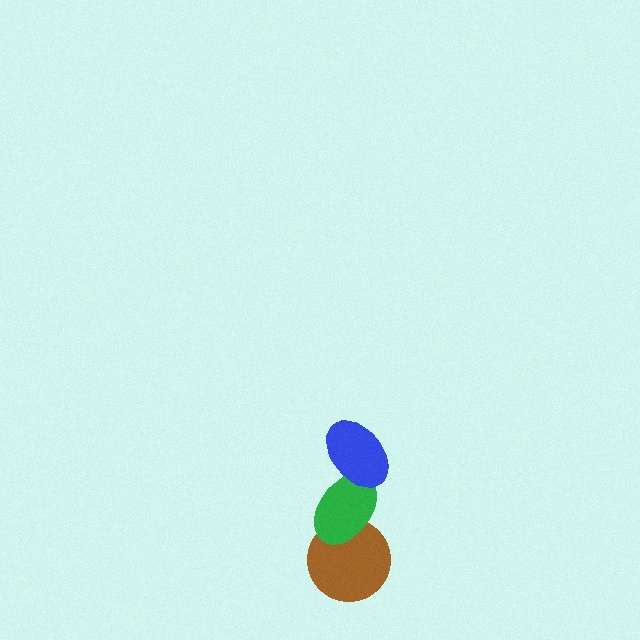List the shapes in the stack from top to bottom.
From top to bottom: the blue ellipse, the green ellipse, the brown circle.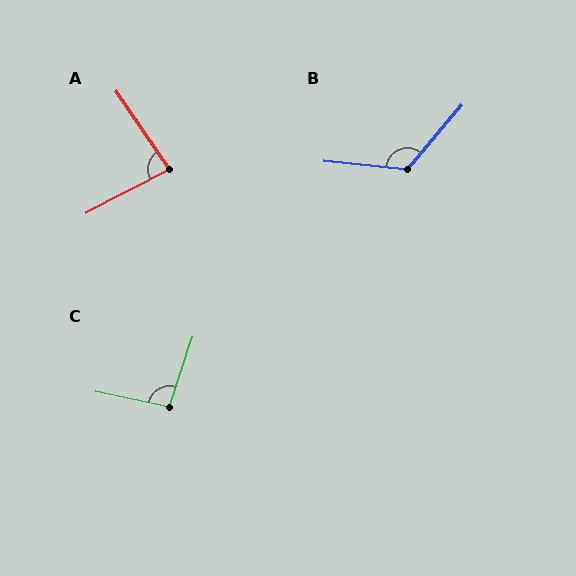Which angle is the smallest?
A, at approximately 83 degrees.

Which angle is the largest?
B, at approximately 124 degrees.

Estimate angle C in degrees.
Approximately 97 degrees.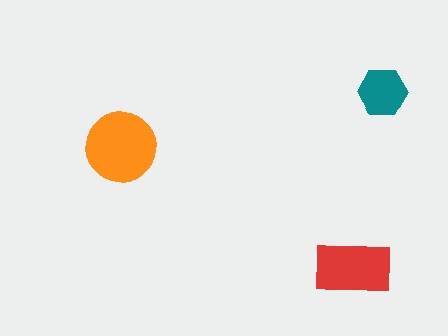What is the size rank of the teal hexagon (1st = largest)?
3rd.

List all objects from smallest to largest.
The teal hexagon, the red rectangle, the orange circle.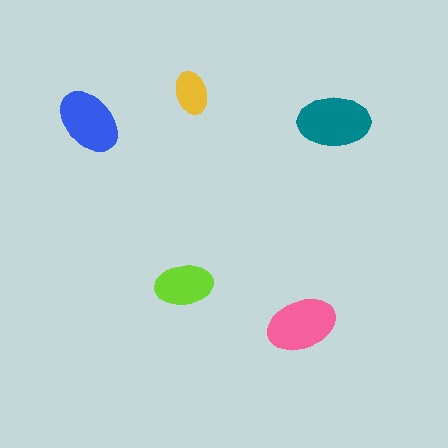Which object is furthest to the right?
The teal ellipse is rightmost.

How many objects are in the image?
There are 5 objects in the image.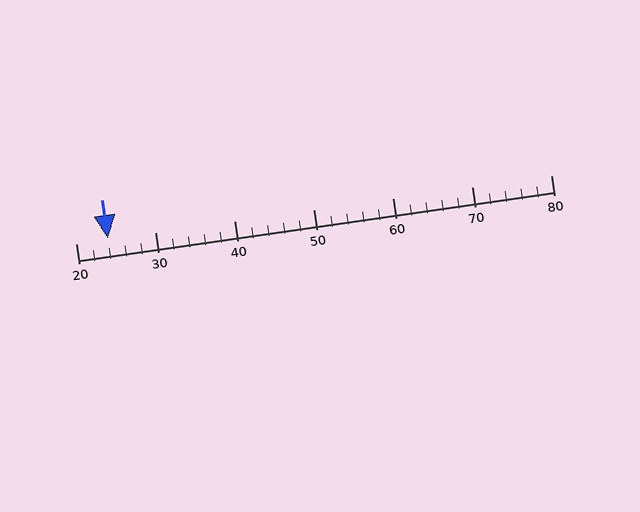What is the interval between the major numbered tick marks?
The major tick marks are spaced 10 units apart.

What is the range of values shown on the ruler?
The ruler shows values from 20 to 80.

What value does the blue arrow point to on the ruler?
The blue arrow points to approximately 24.